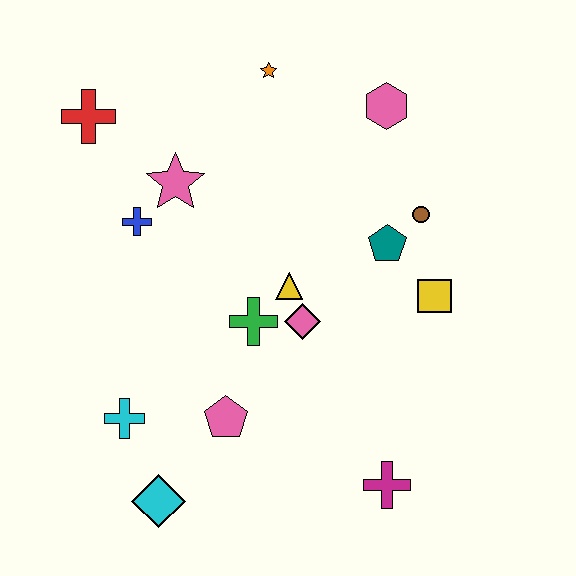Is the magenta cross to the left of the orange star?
No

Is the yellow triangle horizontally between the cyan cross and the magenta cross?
Yes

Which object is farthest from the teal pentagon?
The cyan diamond is farthest from the teal pentagon.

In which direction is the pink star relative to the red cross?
The pink star is to the right of the red cross.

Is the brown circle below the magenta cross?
No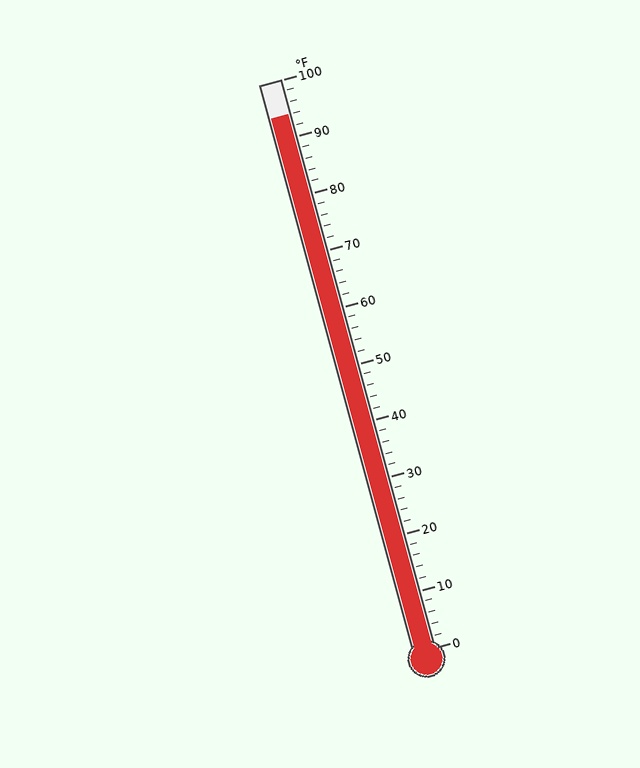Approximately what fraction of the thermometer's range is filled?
The thermometer is filled to approximately 95% of its range.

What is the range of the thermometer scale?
The thermometer scale ranges from 0°F to 100°F.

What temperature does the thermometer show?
The thermometer shows approximately 94°F.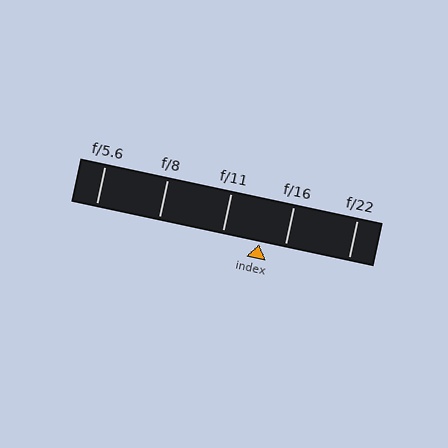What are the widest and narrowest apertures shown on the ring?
The widest aperture shown is f/5.6 and the narrowest is f/22.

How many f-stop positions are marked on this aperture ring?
There are 5 f-stop positions marked.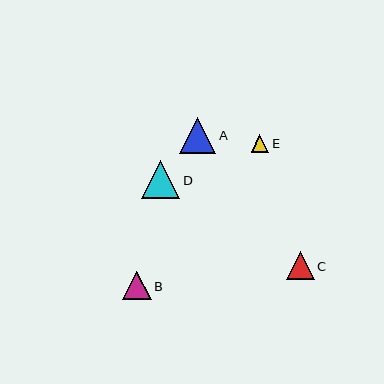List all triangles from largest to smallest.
From largest to smallest: D, A, B, C, E.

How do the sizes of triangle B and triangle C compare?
Triangle B and triangle C are approximately the same size.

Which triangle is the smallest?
Triangle E is the smallest with a size of approximately 18 pixels.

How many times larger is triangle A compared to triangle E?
Triangle A is approximately 2.1 times the size of triangle E.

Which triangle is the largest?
Triangle D is the largest with a size of approximately 38 pixels.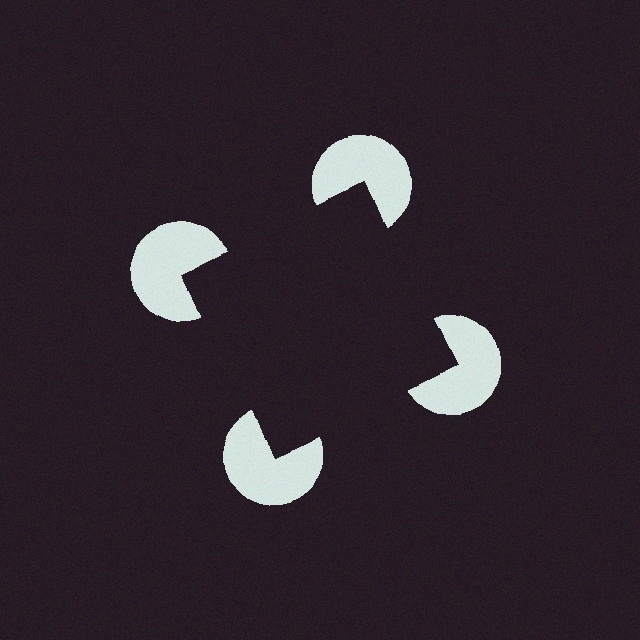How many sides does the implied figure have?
4 sides.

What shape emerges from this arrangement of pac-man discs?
An illusory square — its edges are inferred from the aligned wedge cuts in the pac-man discs, not physically drawn.